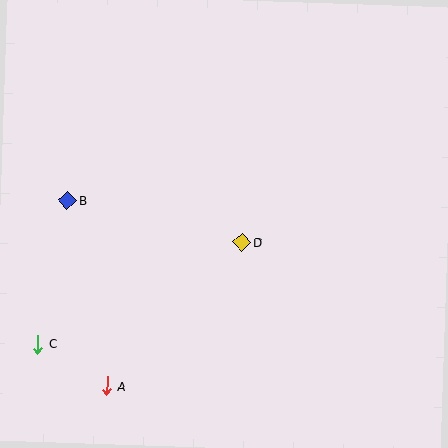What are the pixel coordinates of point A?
Point A is at (107, 386).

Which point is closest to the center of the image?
Point D at (242, 242) is closest to the center.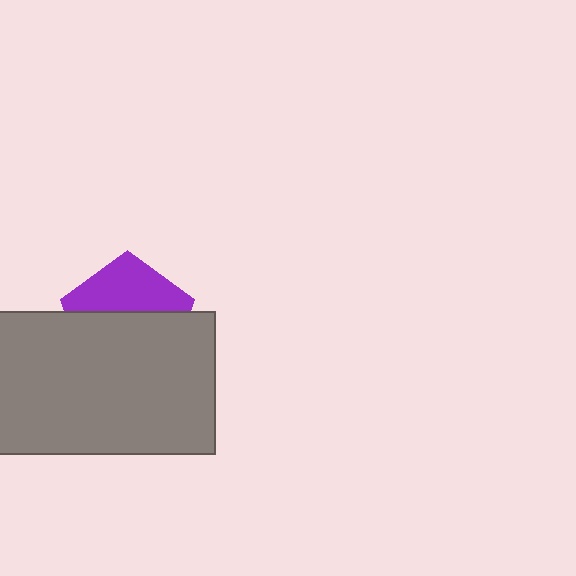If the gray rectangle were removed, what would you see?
You would see the complete purple pentagon.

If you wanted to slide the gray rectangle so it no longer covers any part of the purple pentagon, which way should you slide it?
Slide it down — that is the most direct way to separate the two shapes.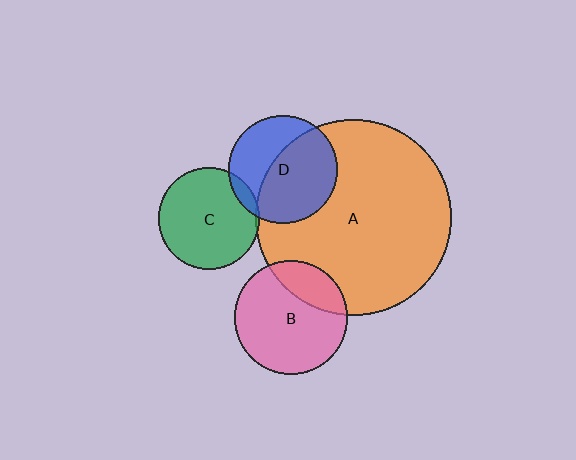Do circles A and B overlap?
Yes.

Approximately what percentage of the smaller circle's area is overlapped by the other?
Approximately 25%.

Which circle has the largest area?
Circle A (orange).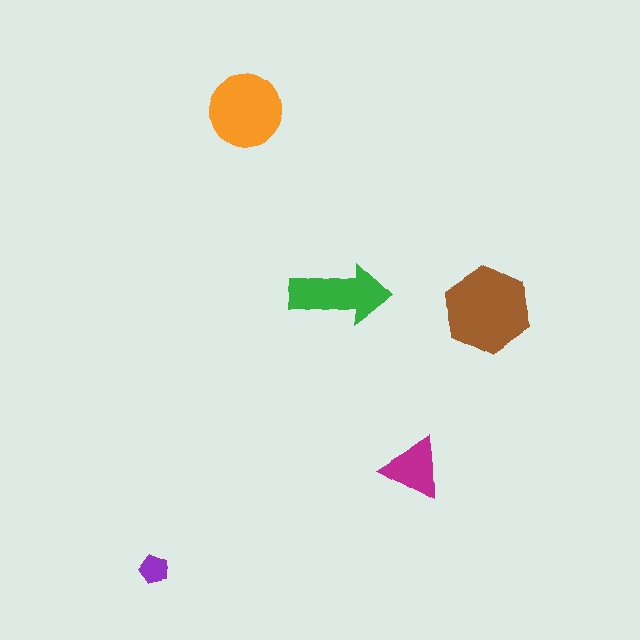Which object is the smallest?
The purple pentagon.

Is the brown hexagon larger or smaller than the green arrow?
Larger.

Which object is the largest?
The brown hexagon.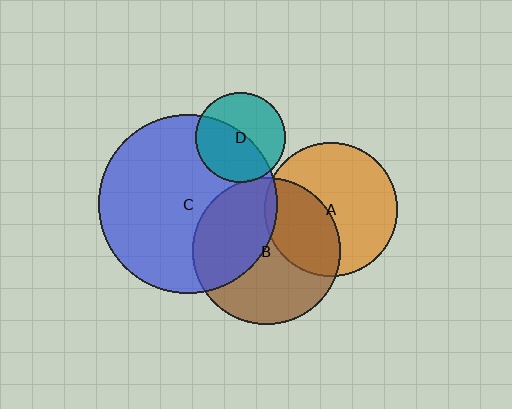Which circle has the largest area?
Circle C (blue).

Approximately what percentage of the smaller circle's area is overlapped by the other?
Approximately 50%.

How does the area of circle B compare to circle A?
Approximately 1.2 times.